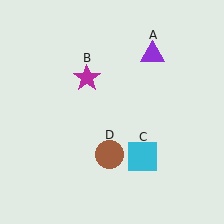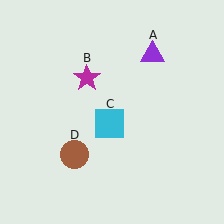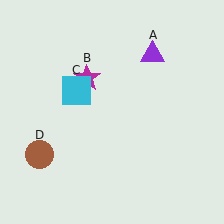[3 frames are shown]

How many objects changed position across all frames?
2 objects changed position: cyan square (object C), brown circle (object D).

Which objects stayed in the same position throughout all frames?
Purple triangle (object A) and magenta star (object B) remained stationary.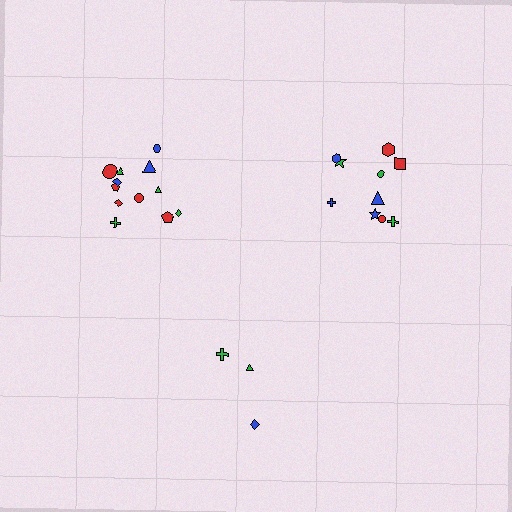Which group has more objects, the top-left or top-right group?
The top-left group.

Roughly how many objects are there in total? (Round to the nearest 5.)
Roughly 25 objects in total.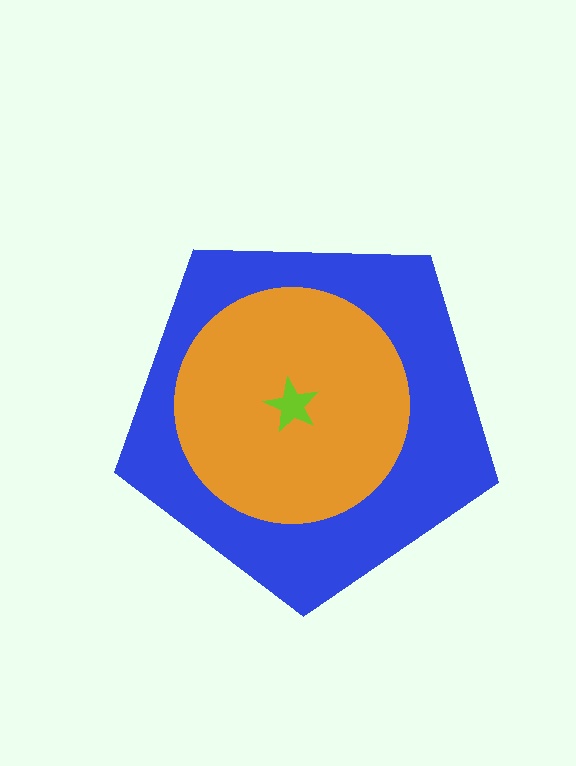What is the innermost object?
The lime star.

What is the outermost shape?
The blue pentagon.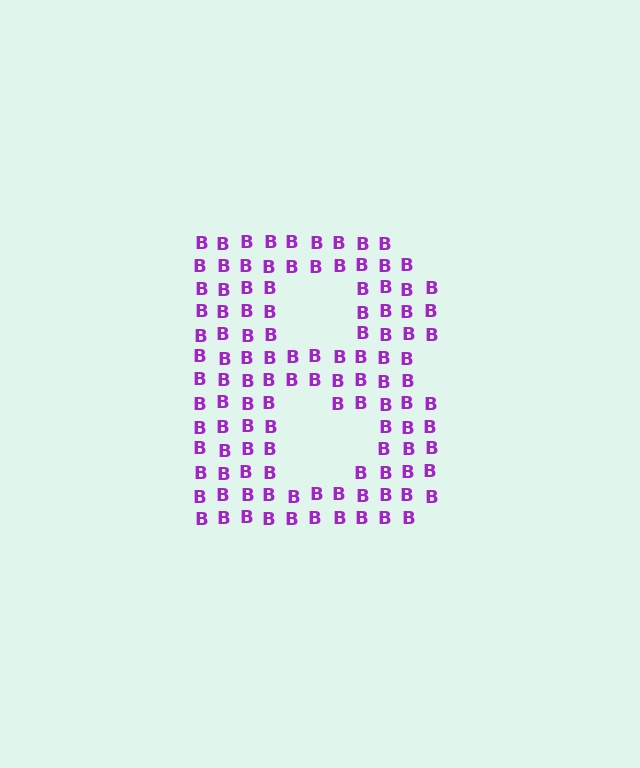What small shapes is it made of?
It is made of small letter B's.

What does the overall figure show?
The overall figure shows the letter B.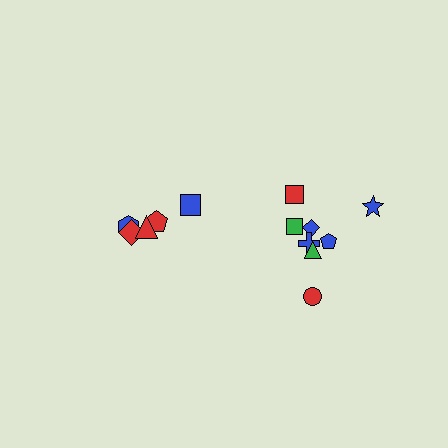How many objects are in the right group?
There are 8 objects.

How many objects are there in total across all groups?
There are 13 objects.